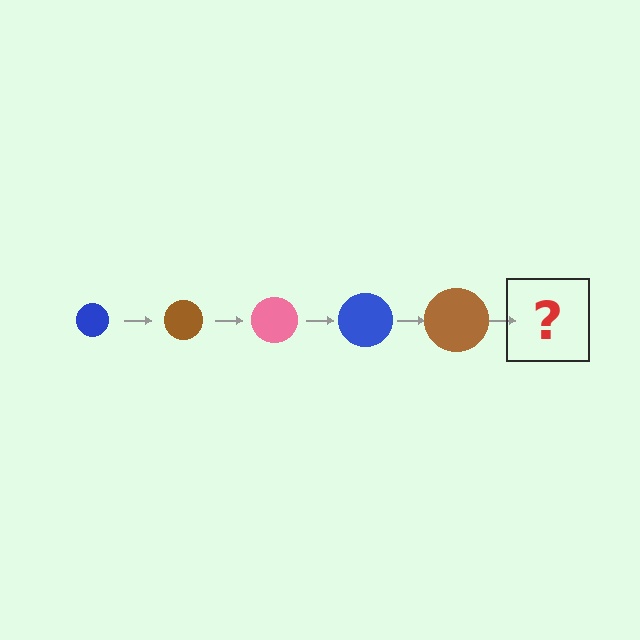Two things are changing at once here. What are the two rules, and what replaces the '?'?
The two rules are that the circle grows larger each step and the color cycles through blue, brown, and pink. The '?' should be a pink circle, larger than the previous one.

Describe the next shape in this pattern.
It should be a pink circle, larger than the previous one.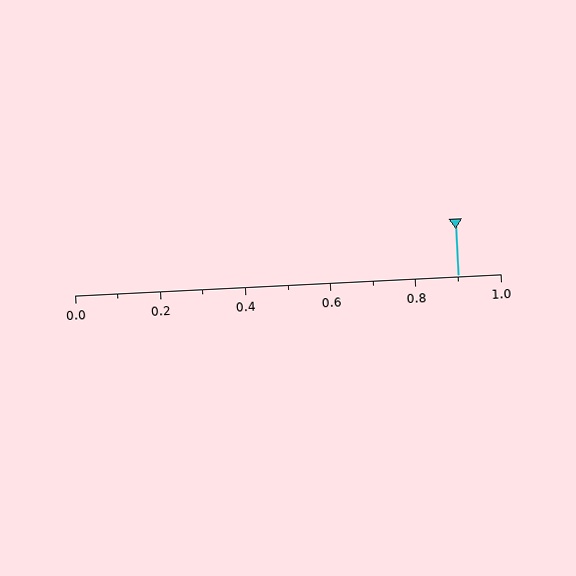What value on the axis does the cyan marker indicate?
The marker indicates approximately 0.9.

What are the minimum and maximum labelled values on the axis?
The axis runs from 0.0 to 1.0.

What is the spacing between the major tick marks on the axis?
The major ticks are spaced 0.2 apart.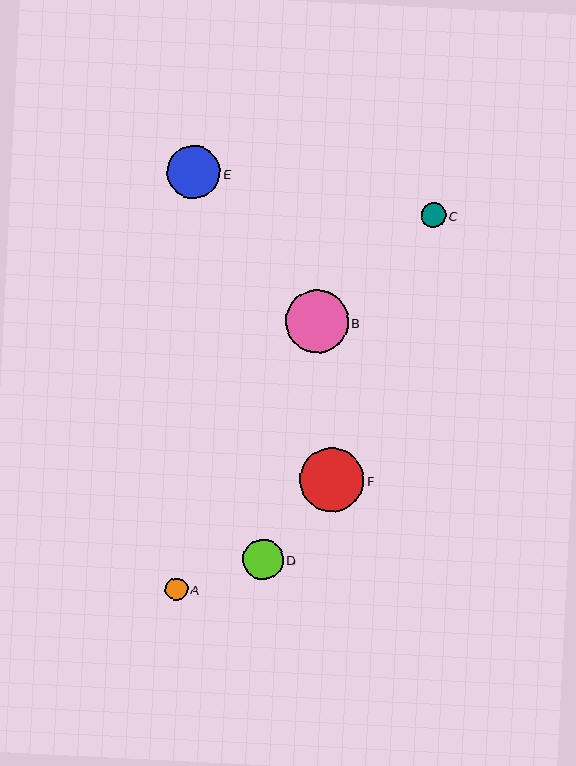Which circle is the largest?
Circle F is the largest with a size of approximately 64 pixels.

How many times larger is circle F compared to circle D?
Circle F is approximately 1.6 times the size of circle D.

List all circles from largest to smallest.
From largest to smallest: F, B, E, D, C, A.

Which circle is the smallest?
Circle A is the smallest with a size of approximately 22 pixels.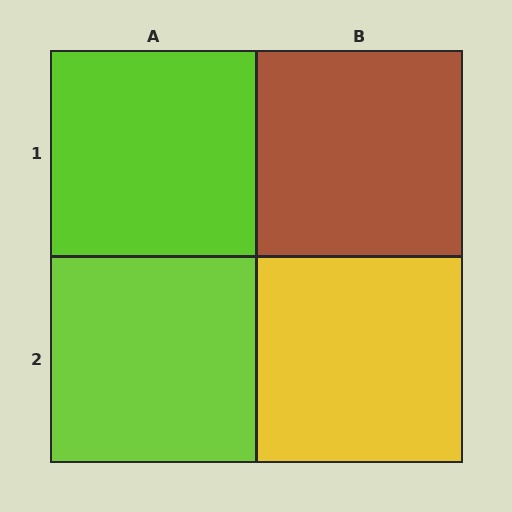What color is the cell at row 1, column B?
Brown.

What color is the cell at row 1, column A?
Lime.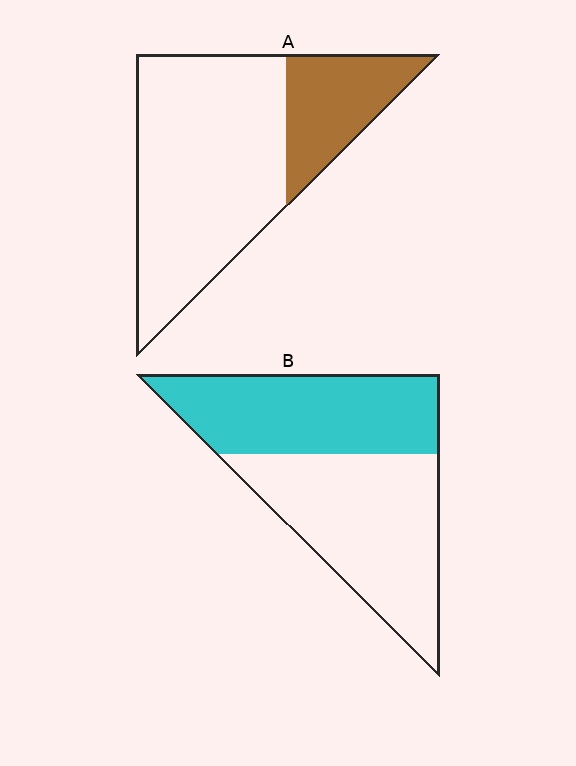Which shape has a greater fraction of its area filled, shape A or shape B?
Shape B.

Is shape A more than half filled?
No.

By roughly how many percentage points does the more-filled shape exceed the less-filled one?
By roughly 20 percentage points (B over A).